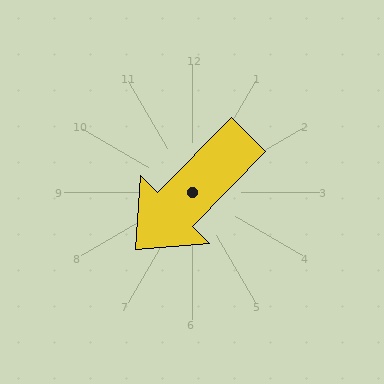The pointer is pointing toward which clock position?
Roughly 7 o'clock.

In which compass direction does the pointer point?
Southwest.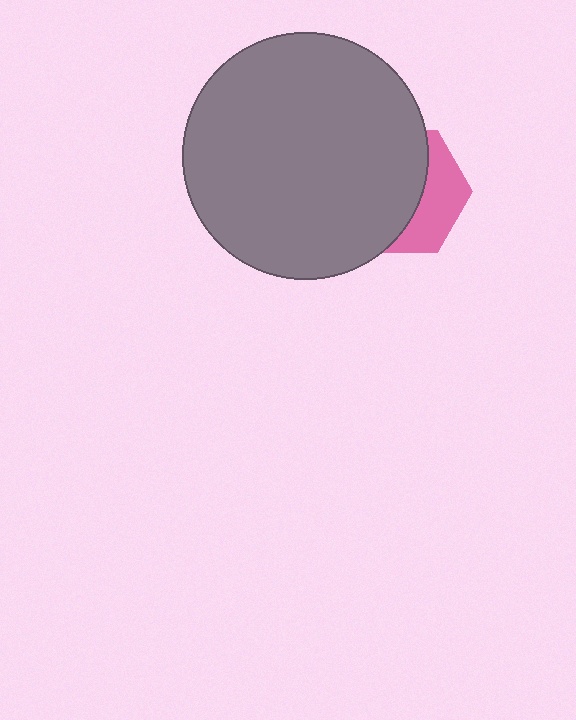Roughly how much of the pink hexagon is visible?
A small part of it is visible (roughly 36%).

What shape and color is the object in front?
The object in front is a gray circle.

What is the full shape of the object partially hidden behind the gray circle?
The partially hidden object is a pink hexagon.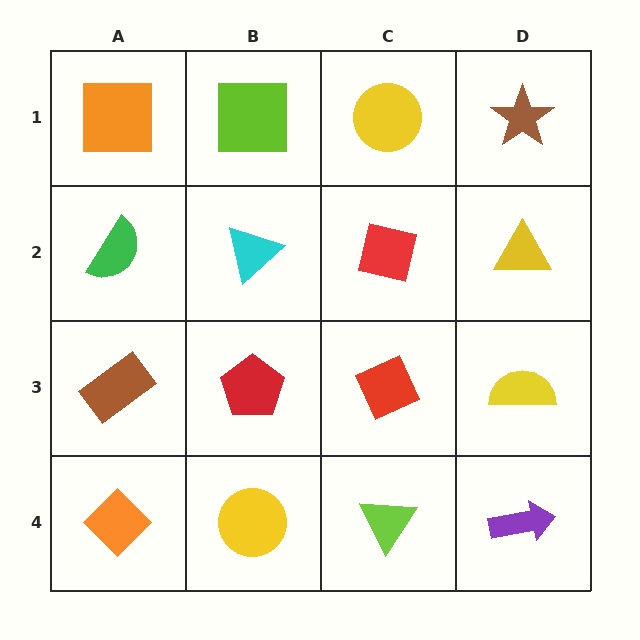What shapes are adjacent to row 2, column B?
A lime square (row 1, column B), a red pentagon (row 3, column B), a green semicircle (row 2, column A), a red square (row 2, column C).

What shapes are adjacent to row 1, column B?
A cyan triangle (row 2, column B), an orange square (row 1, column A), a yellow circle (row 1, column C).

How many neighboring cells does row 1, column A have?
2.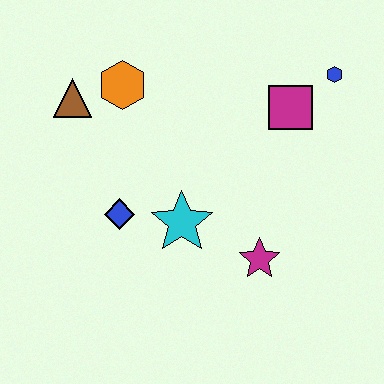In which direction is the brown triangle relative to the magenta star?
The brown triangle is to the left of the magenta star.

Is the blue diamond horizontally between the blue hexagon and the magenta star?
No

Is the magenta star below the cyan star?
Yes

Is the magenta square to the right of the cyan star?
Yes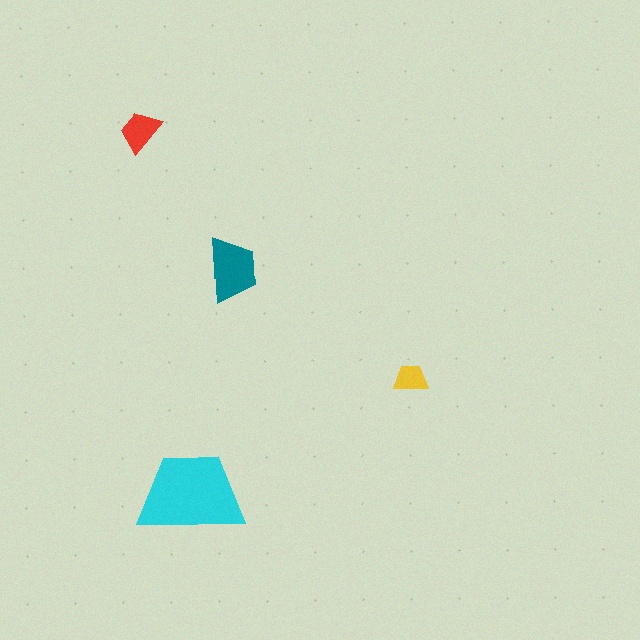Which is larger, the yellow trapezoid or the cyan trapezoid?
The cyan one.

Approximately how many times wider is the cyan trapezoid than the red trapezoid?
About 2.5 times wider.